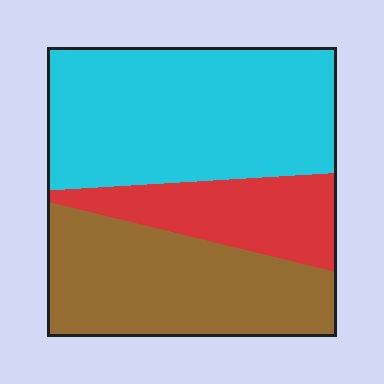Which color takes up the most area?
Cyan, at roughly 45%.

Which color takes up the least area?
Red, at roughly 20%.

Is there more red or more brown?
Brown.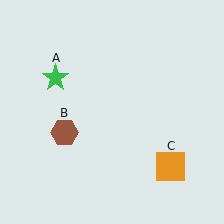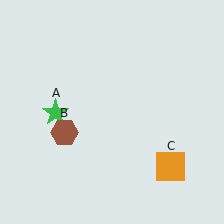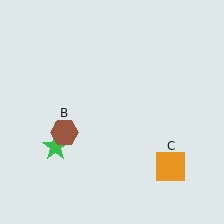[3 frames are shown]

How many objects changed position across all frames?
1 object changed position: green star (object A).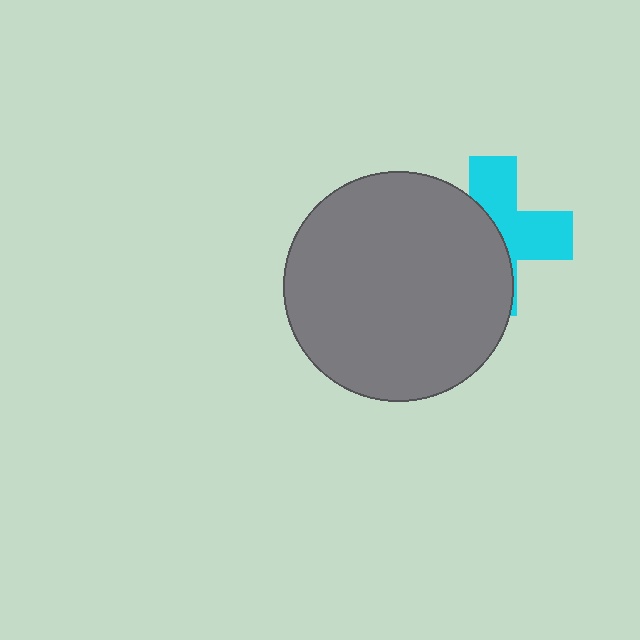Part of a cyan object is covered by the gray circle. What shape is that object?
It is a cross.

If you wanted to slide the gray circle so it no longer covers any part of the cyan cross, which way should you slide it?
Slide it left — that is the most direct way to separate the two shapes.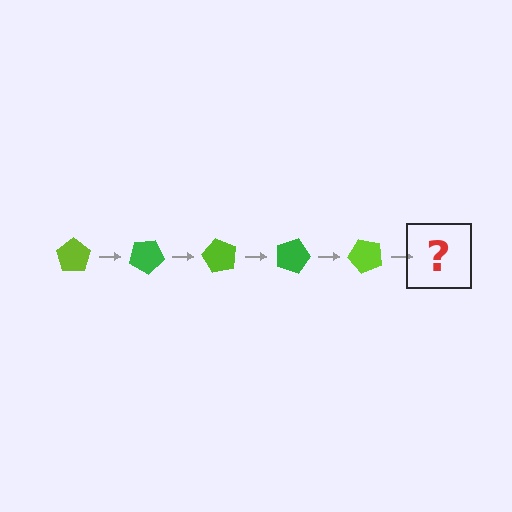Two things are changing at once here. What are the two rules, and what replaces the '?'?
The two rules are that it rotates 30 degrees each step and the color cycles through lime and green. The '?' should be a green pentagon, rotated 150 degrees from the start.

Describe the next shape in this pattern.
It should be a green pentagon, rotated 150 degrees from the start.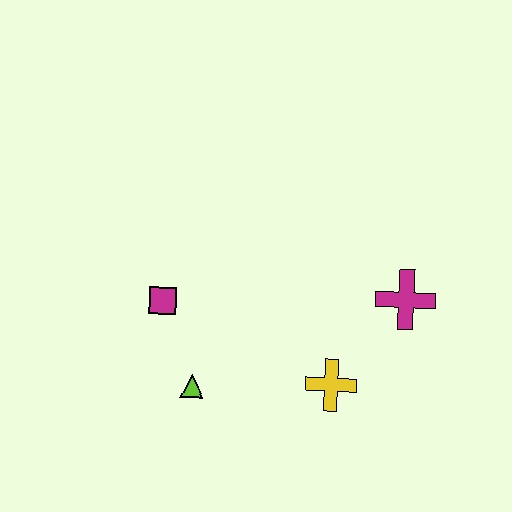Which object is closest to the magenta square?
The lime triangle is closest to the magenta square.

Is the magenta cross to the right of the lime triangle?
Yes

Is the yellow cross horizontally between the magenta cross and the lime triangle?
Yes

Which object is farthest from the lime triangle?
The magenta cross is farthest from the lime triangle.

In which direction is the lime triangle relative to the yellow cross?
The lime triangle is to the left of the yellow cross.